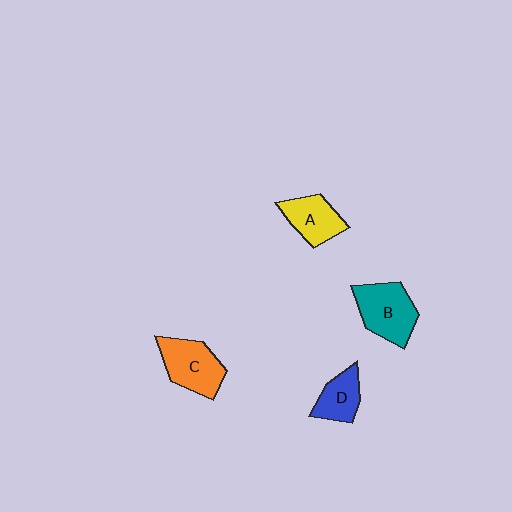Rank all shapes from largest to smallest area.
From largest to smallest: B (teal), C (orange), A (yellow), D (blue).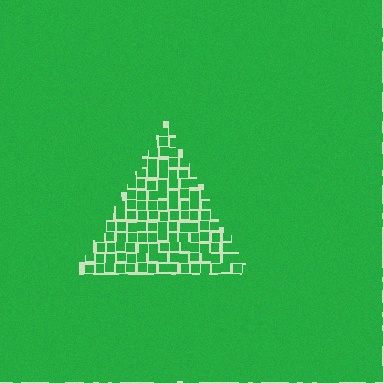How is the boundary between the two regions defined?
The boundary is defined by a change in element density (approximately 2.2x ratio). All elements are the same color, size, and shape.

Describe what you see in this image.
The image contains small green elements arranged at two different densities. A triangle-shaped region is visible where the elements are less densely packed than the surrounding area.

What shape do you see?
I see a triangle.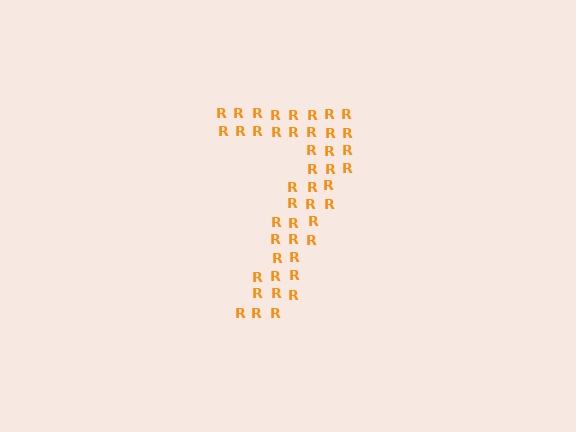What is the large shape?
The large shape is the digit 7.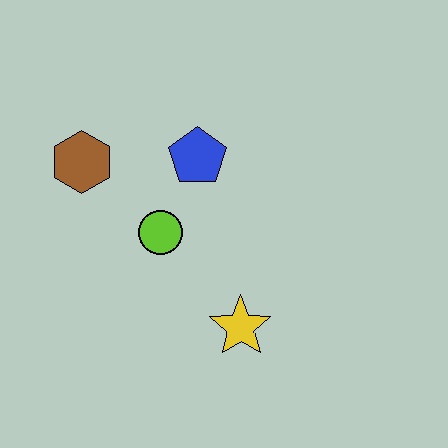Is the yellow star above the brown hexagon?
No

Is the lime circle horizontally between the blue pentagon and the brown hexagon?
Yes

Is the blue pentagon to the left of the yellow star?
Yes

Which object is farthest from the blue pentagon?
The yellow star is farthest from the blue pentagon.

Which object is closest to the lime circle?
The blue pentagon is closest to the lime circle.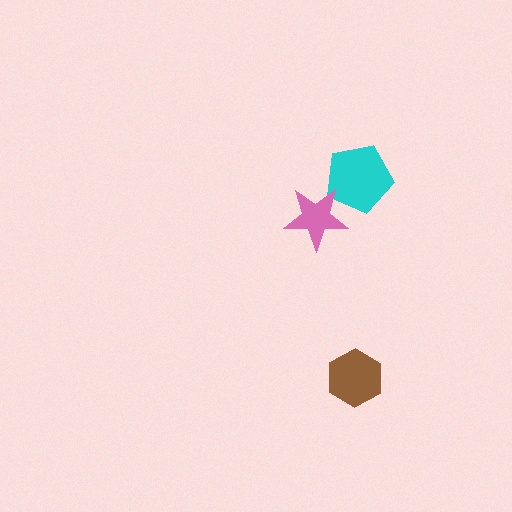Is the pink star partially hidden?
No, no other shape covers it.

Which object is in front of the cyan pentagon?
The pink star is in front of the cyan pentagon.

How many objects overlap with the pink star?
1 object overlaps with the pink star.